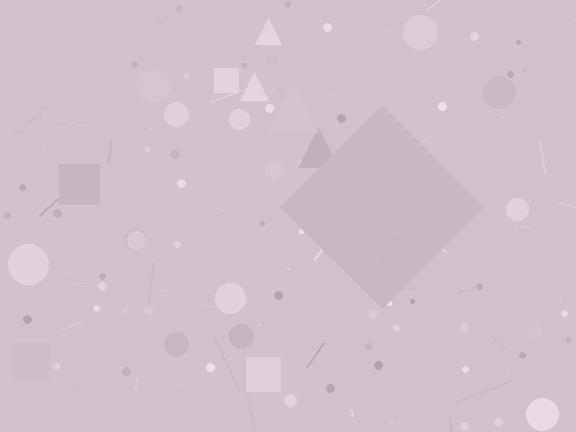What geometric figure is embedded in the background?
A diamond is embedded in the background.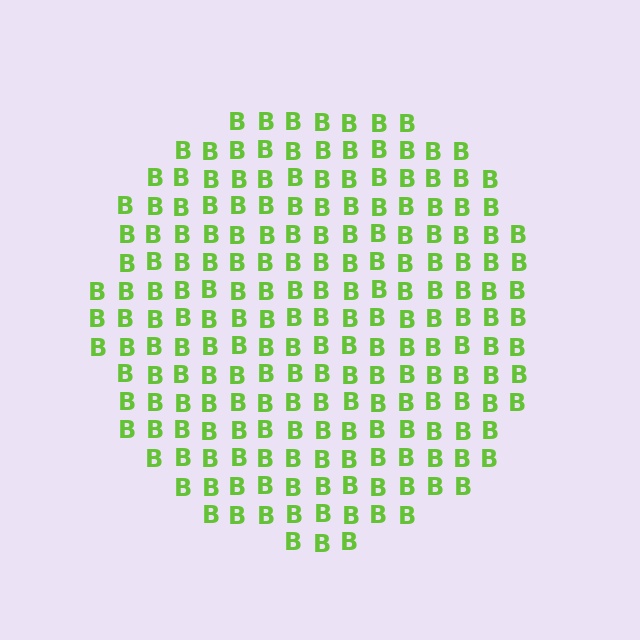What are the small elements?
The small elements are letter B's.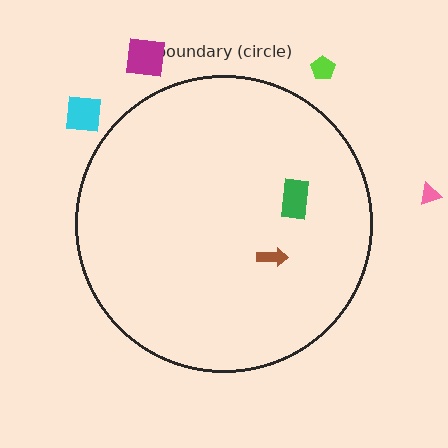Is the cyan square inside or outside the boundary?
Outside.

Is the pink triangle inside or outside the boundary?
Outside.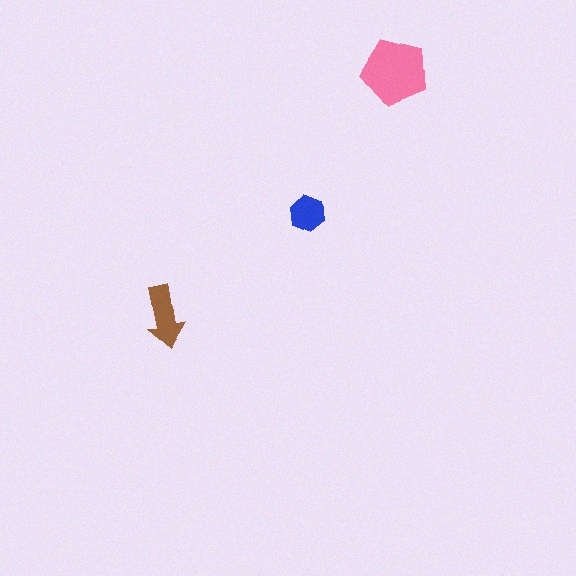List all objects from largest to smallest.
The pink pentagon, the brown arrow, the blue hexagon.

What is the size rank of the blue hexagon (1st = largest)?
3rd.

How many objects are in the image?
There are 3 objects in the image.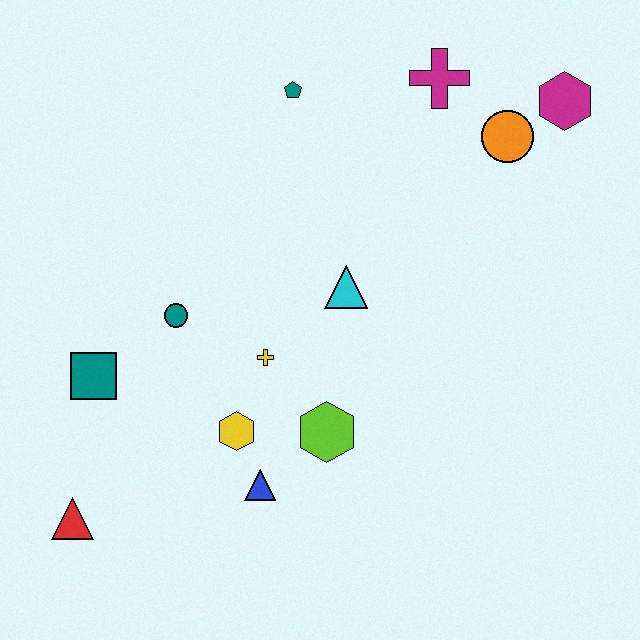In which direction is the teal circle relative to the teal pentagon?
The teal circle is below the teal pentagon.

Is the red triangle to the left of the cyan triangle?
Yes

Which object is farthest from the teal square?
The magenta hexagon is farthest from the teal square.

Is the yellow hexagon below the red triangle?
No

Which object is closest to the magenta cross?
The orange circle is closest to the magenta cross.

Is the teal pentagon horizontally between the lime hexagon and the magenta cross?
No